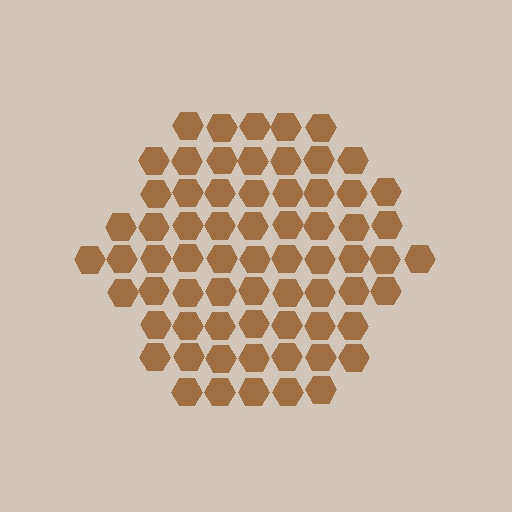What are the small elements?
The small elements are hexagons.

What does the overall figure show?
The overall figure shows a hexagon.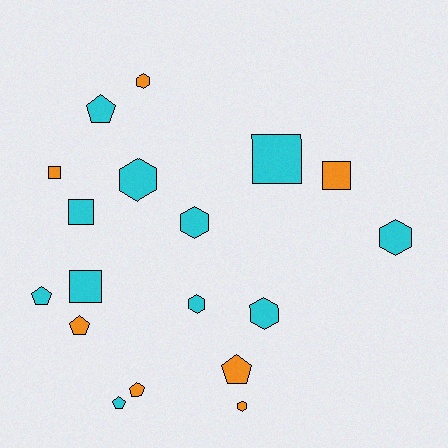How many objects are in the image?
There are 18 objects.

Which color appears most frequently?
Cyan, with 11 objects.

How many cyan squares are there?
There are 3 cyan squares.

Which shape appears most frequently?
Hexagon, with 7 objects.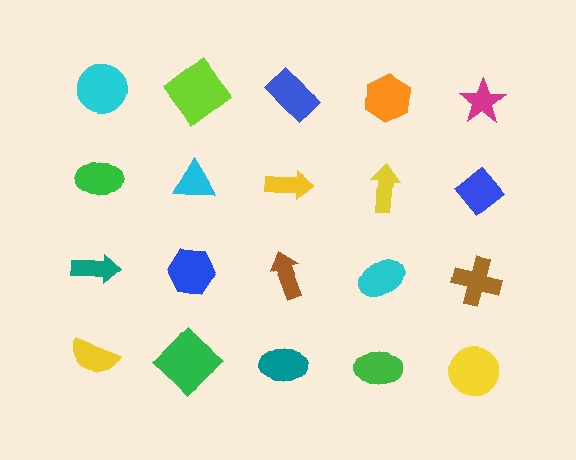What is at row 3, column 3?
A brown arrow.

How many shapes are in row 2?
5 shapes.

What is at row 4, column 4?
A green ellipse.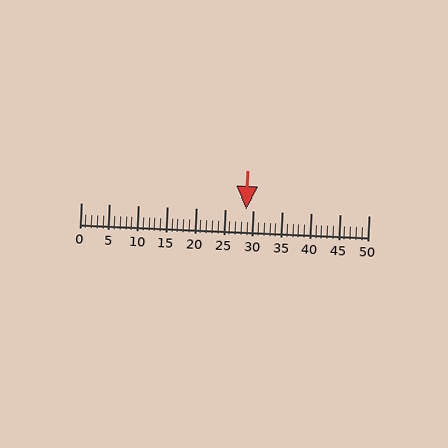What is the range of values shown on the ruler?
The ruler shows values from 0 to 50.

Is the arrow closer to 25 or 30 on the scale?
The arrow is closer to 30.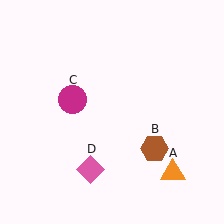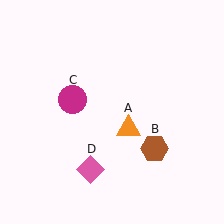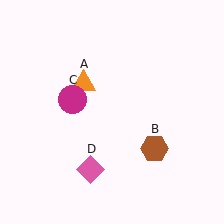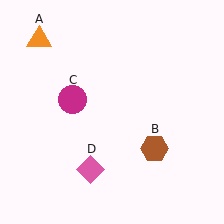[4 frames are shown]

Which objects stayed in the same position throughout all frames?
Brown hexagon (object B) and magenta circle (object C) and pink diamond (object D) remained stationary.